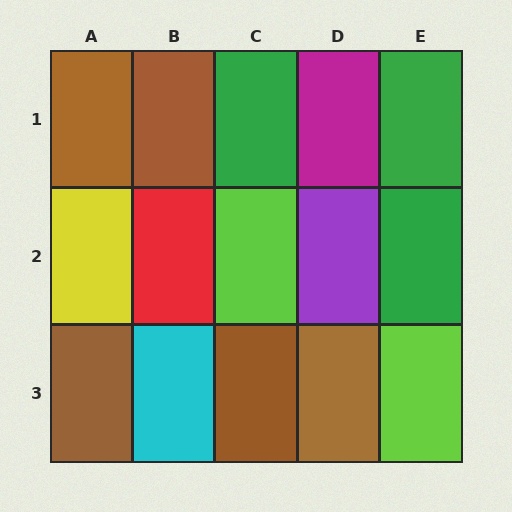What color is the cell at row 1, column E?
Green.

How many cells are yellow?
1 cell is yellow.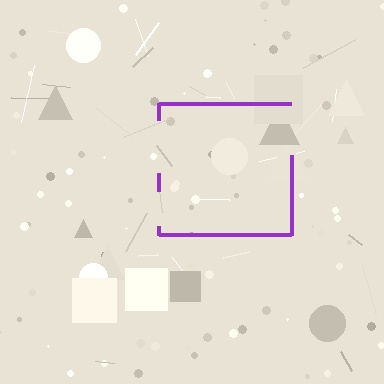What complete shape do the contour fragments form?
The contour fragments form a square.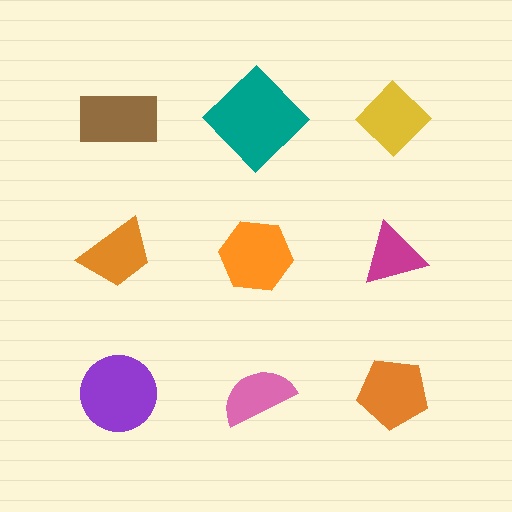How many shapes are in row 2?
3 shapes.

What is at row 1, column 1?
A brown rectangle.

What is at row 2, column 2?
An orange hexagon.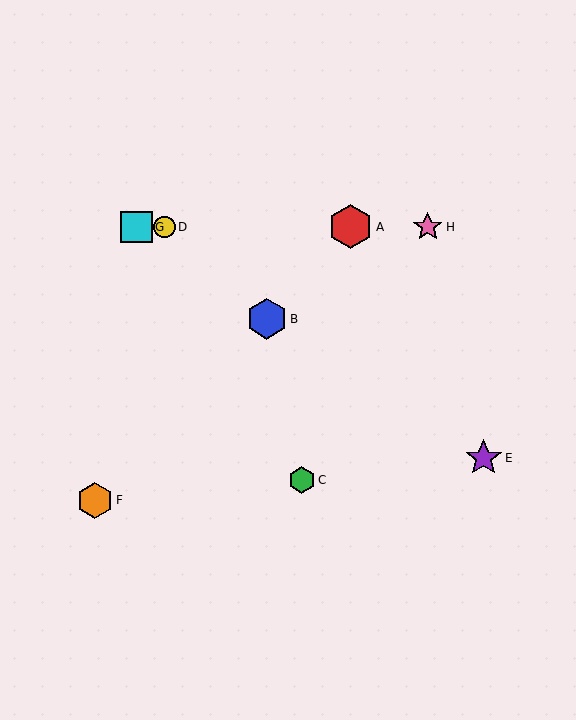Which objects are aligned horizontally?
Objects A, D, G, H are aligned horizontally.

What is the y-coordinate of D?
Object D is at y≈227.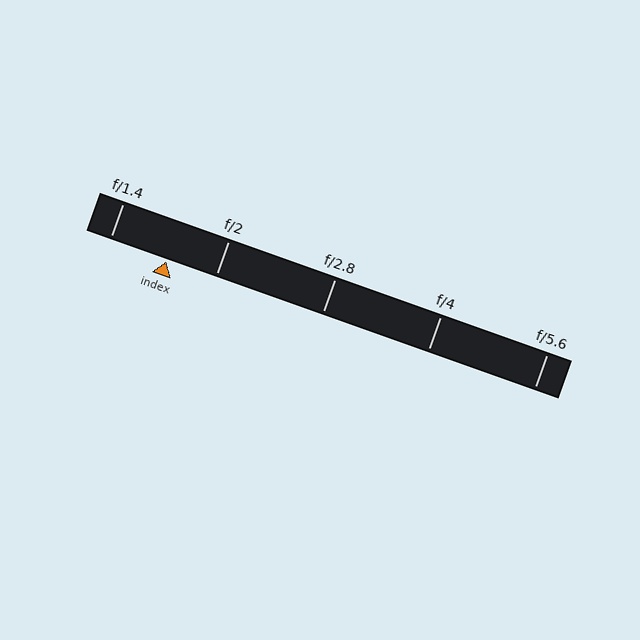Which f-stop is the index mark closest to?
The index mark is closest to f/2.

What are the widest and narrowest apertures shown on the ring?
The widest aperture shown is f/1.4 and the narrowest is f/5.6.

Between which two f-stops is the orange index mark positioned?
The index mark is between f/1.4 and f/2.